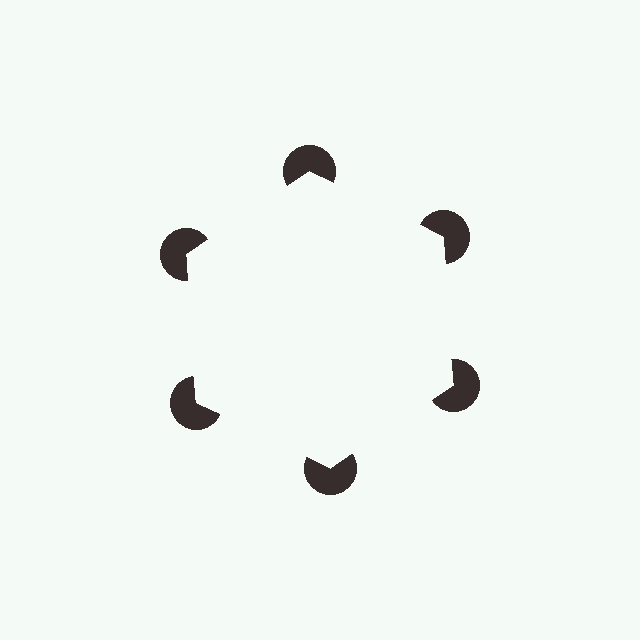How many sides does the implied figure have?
6 sides.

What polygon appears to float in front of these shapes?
An illusory hexagon — its edges are inferred from the aligned wedge cuts in the pac-man discs, not physically drawn.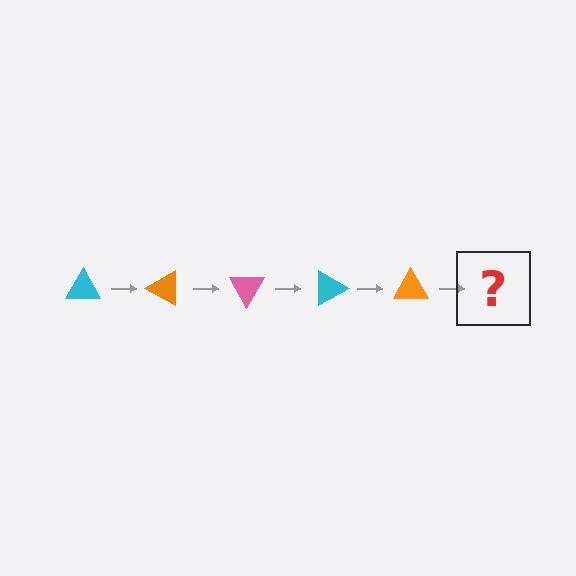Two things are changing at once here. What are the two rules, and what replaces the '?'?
The two rules are that it rotates 30 degrees each step and the color cycles through cyan, orange, and pink. The '?' should be a pink triangle, rotated 150 degrees from the start.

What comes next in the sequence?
The next element should be a pink triangle, rotated 150 degrees from the start.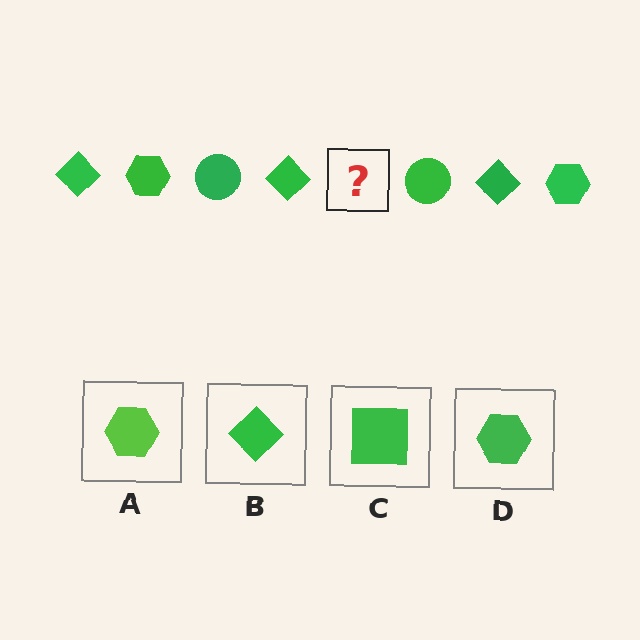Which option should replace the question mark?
Option D.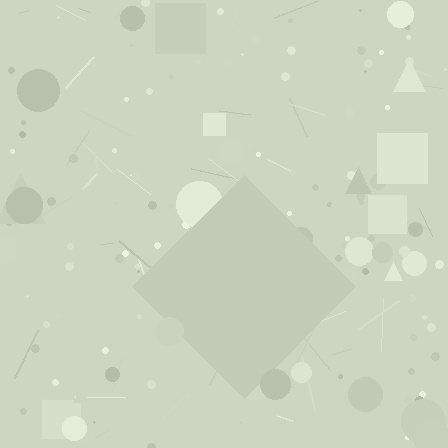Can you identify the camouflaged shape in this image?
The camouflaged shape is a diamond.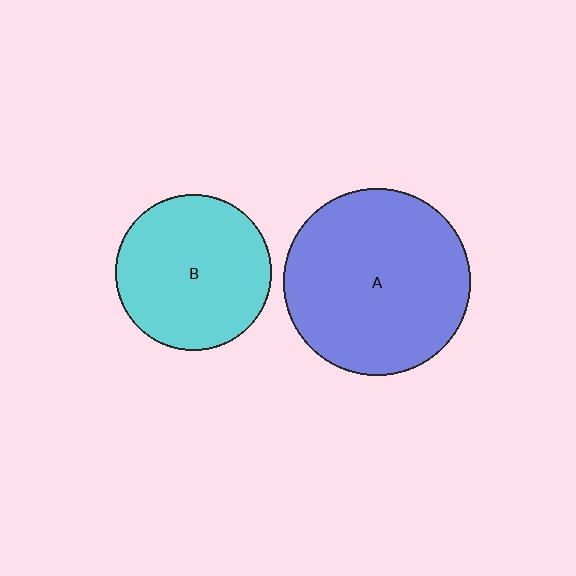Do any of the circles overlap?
No, none of the circles overlap.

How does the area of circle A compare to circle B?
Approximately 1.5 times.